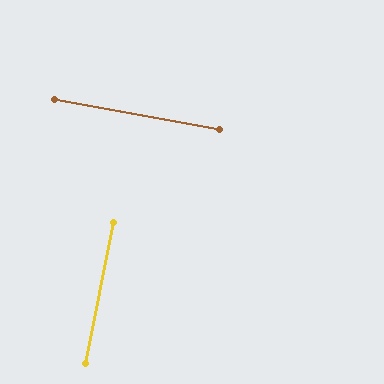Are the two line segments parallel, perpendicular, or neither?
Perpendicular — they meet at approximately 89°.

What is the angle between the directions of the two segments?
Approximately 89 degrees.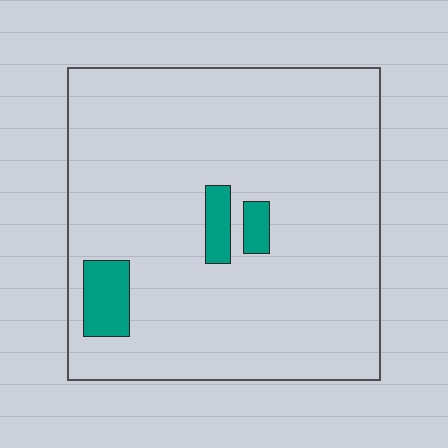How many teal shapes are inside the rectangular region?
3.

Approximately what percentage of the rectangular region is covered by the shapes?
Approximately 5%.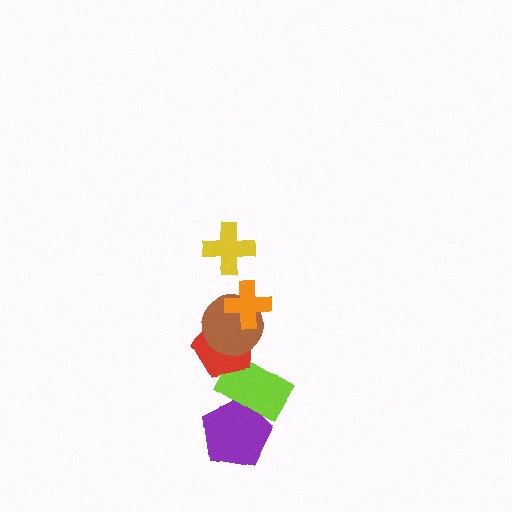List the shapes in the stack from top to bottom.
From top to bottom: the yellow cross, the orange cross, the brown circle, the red pentagon, the lime rectangle, the purple pentagon.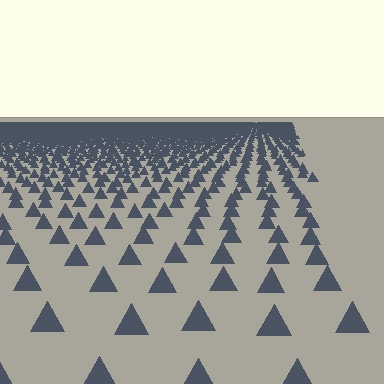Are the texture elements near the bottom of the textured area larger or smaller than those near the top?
Larger. Near the bottom, elements are closer to the viewer and appear at a bigger on-screen size.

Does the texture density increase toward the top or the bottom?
Density increases toward the top.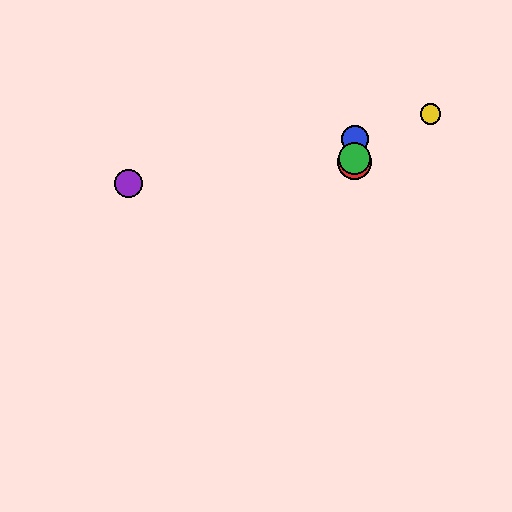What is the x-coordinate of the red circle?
The red circle is at x≈355.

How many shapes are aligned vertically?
3 shapes (the red circle, the blue circle, the green circle) are aligned vertically.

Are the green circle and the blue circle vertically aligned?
Yes, both are at x≈355.